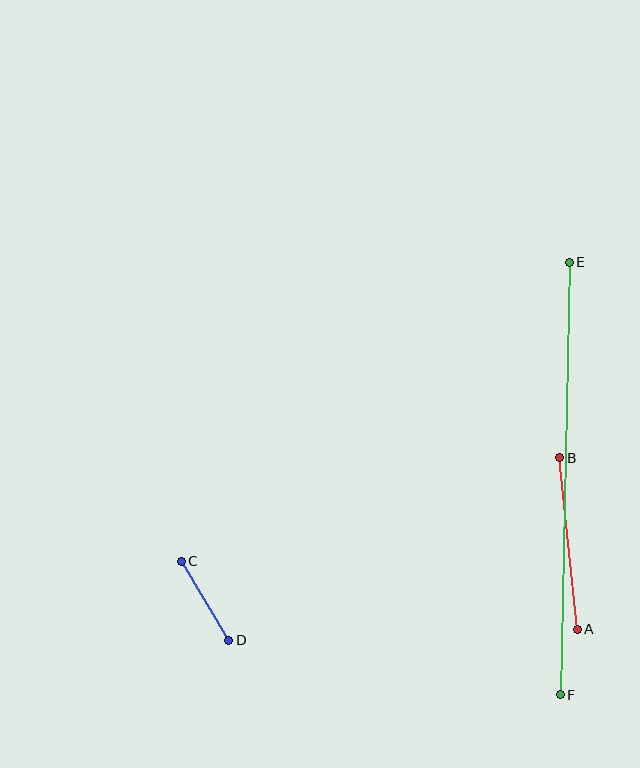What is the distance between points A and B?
The distance is approximately 172 pixels.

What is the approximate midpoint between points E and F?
The midpoint is at approximately (565, 478) pixels.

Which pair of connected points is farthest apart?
Points E and F are farthest apart.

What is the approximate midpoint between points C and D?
The midpoint is at approximately (205, 601) pixels.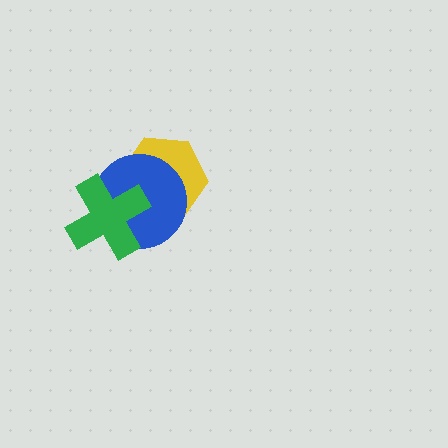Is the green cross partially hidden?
No, no other shape covers it.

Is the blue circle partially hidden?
Yes, it is partially covered by another shape.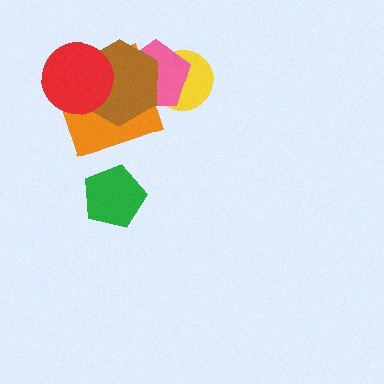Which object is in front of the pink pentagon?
The brown hexagon is in front of the pink pentagon.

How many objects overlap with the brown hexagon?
4 objects overlap with the brown hexagon.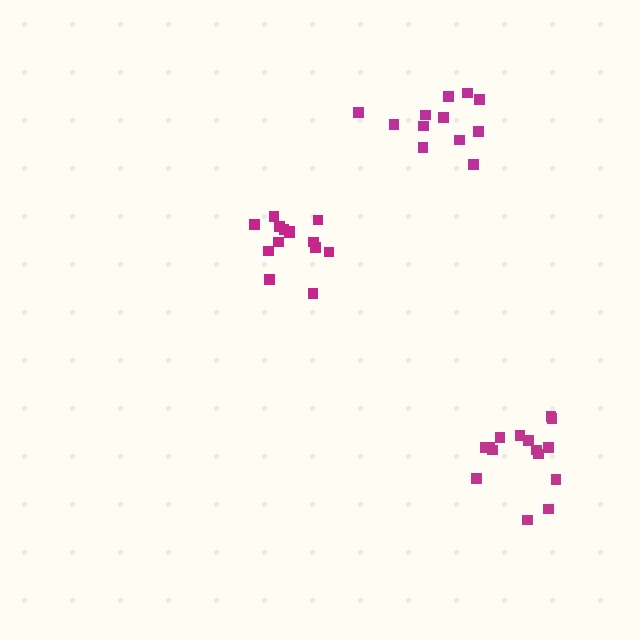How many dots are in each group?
Group 1: 15 dots, Group 2: 14 dots, Group 3: 12 dots (41 total).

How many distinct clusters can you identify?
There are 3 distinct clusters.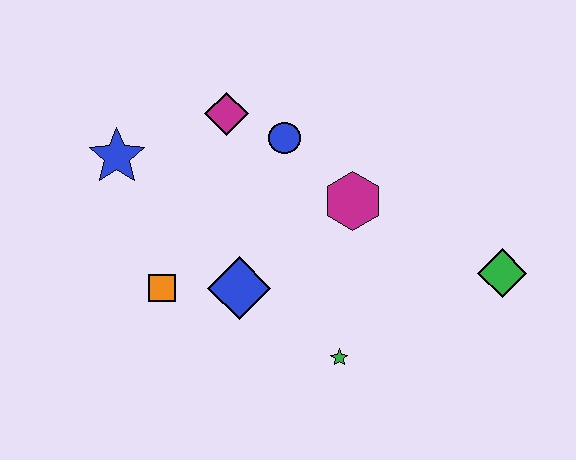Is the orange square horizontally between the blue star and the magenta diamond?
Yes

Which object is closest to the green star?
The blue diamond is closest to the green star.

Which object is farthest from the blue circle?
The green diamond is farthest from the blue circle.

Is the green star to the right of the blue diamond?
Yes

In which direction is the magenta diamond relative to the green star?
The magenta diamond is above the green star.